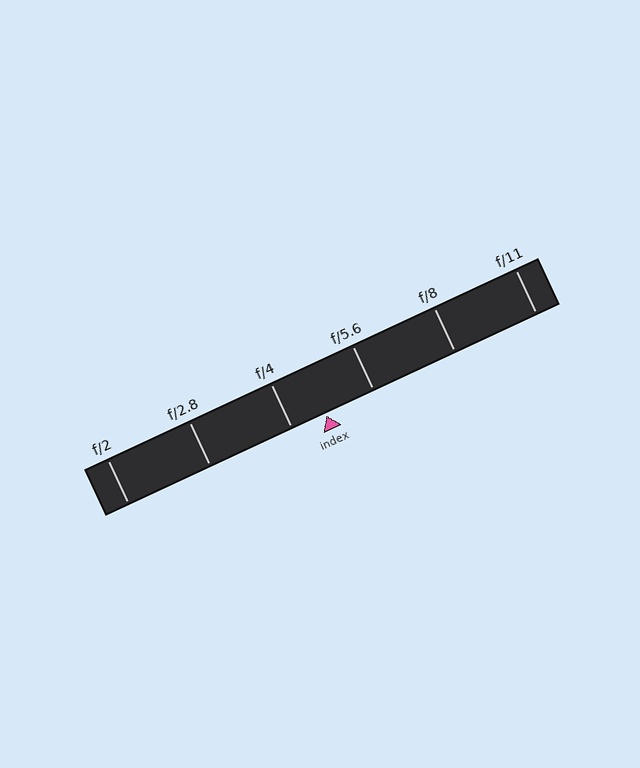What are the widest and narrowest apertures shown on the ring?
The widest aperture shown is f/2 and the narrowest is f/11.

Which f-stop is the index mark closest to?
The index mark is closest to f/4.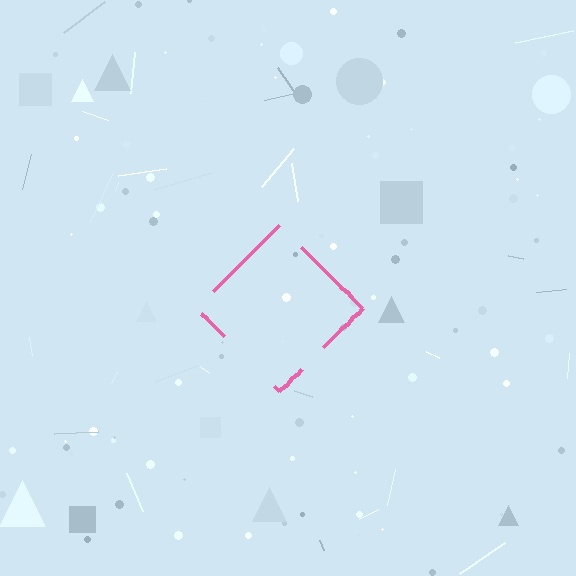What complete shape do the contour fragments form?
The contour fragments form a diamond.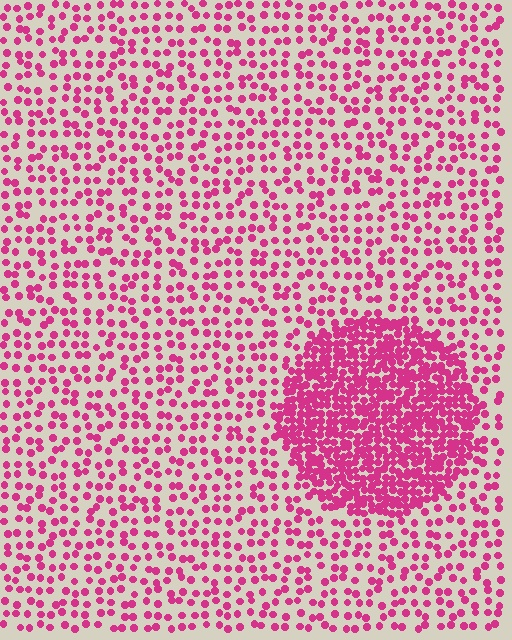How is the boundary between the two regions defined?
The boundary is defined by a change in element density (approximately 2.7x ratio). All elements are the same color, size, and shape.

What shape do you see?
I see a circle.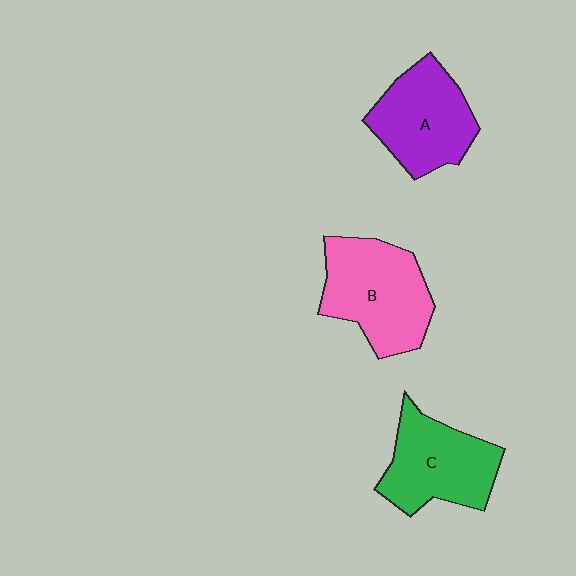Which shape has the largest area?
Shape B (pink).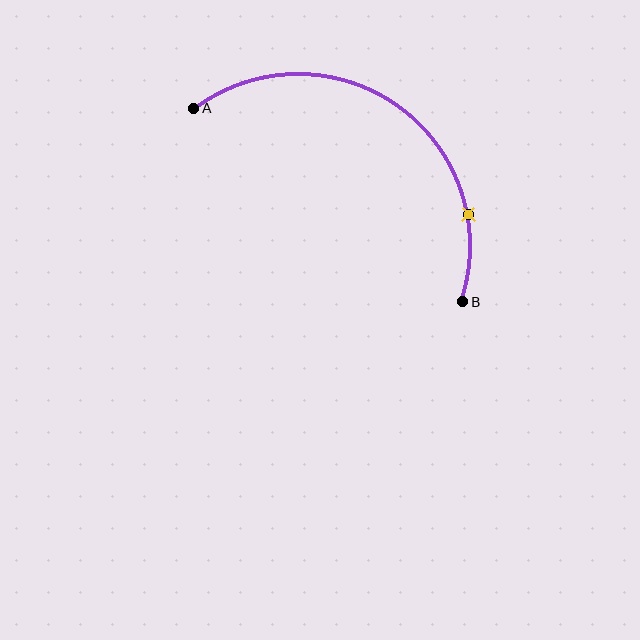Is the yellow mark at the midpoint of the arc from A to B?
No. The yellow mark lies on the arc but is closer to endpoint B. The arc midpoint would be at the point on the curve equidistant along the arc from both A and B.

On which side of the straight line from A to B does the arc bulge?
The arc bulges above and to the right of the straight line connecting A and B.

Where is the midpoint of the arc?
The arc midpoint is the point on the curve farthest from the straight line joining A and B. It sits above and to the right of that line.